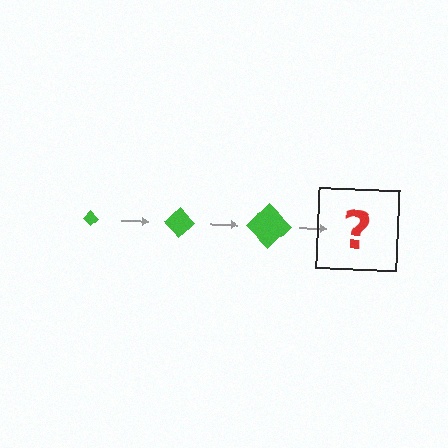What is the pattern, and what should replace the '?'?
The pattern is that the diamond gets progressively larger each step. The '?' should be a green diamond, larger than the previous one.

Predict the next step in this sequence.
The next step is a green diamond, larger than the previous one.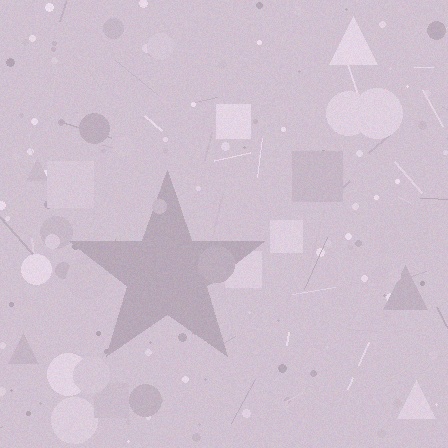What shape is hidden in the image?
A star is hidden in the image.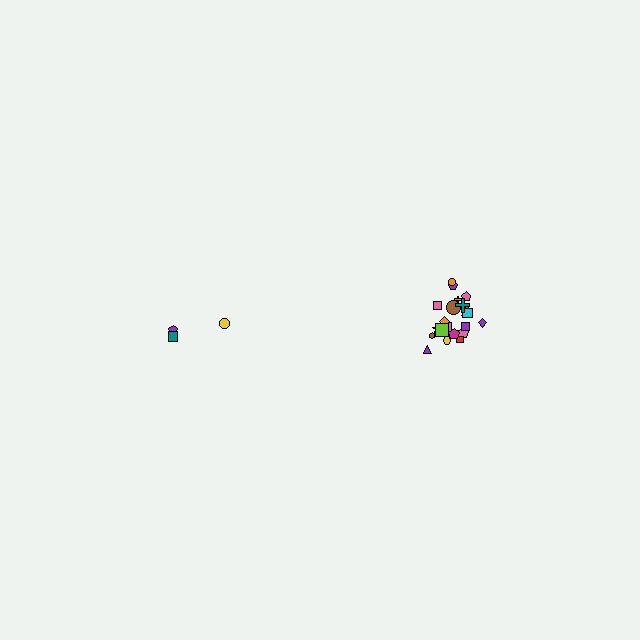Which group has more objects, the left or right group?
The right group.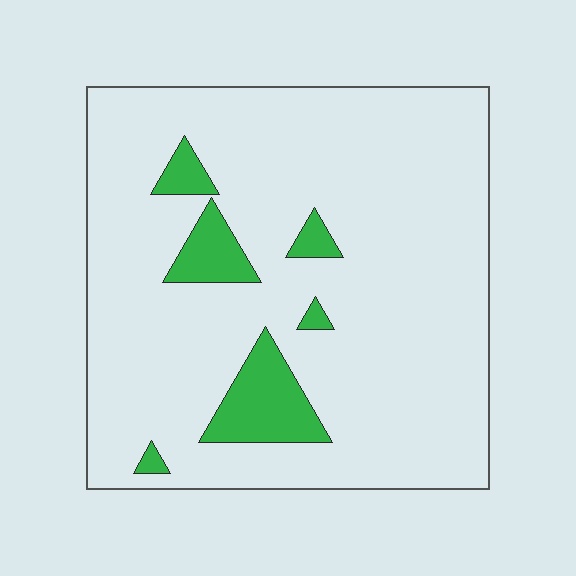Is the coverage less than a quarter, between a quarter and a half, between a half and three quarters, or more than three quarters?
Less than a quarter.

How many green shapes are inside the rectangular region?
6.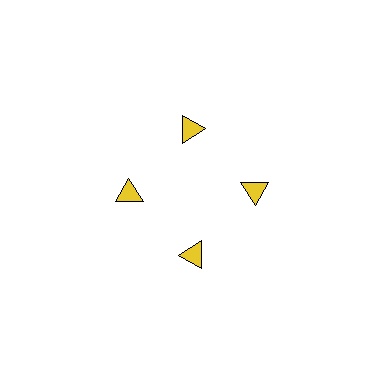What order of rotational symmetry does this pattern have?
This pattern has 4-fold rotational symmetry.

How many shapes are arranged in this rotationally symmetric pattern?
There are 4 shapes, arranged in 4 groups of 1.